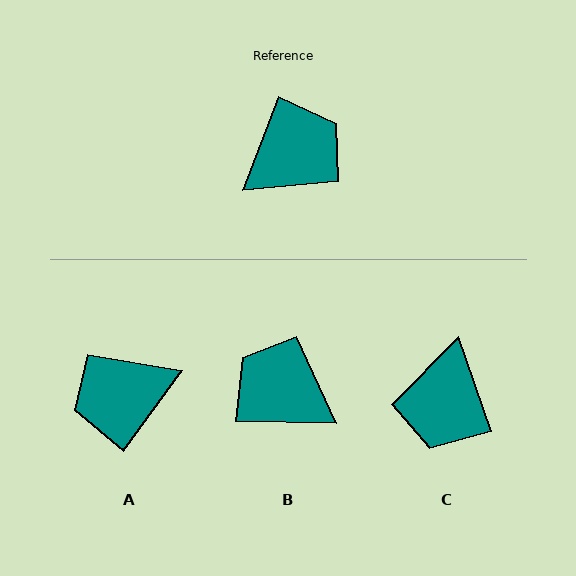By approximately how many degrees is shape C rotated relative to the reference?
Approximately 140 degrees clockwise.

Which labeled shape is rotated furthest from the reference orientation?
A, about 165 degrees away.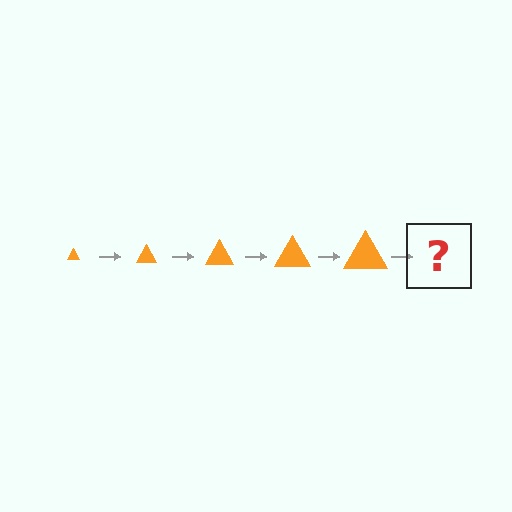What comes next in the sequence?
The next element should be an orange triangle, larger than the previous one.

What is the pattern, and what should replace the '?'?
The pattern is that the triangle gets progressively larger each step. The '?' should be an orange triangle, larger than the previous one.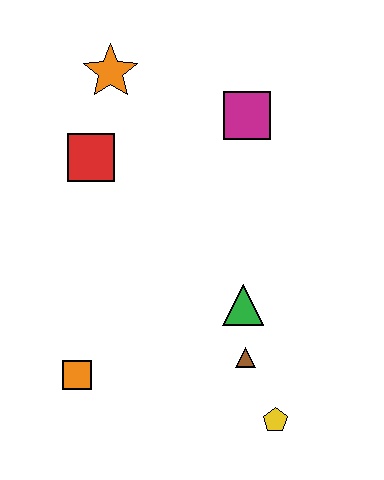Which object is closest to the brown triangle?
The green triangle is closest to the brown triangle.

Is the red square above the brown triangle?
Yes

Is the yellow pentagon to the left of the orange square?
No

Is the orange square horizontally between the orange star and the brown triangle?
No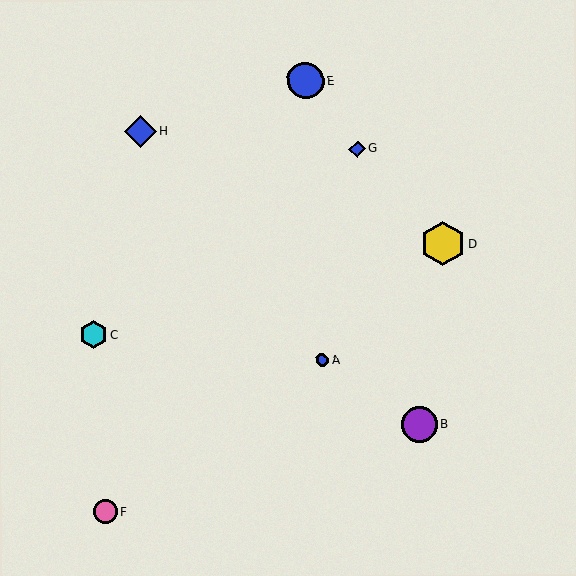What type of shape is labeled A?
Shape A is a blue circle.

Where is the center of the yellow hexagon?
The center of the yellow hexagon is at (443, 244).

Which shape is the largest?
The yellow hexagon (labeled D) is the largest.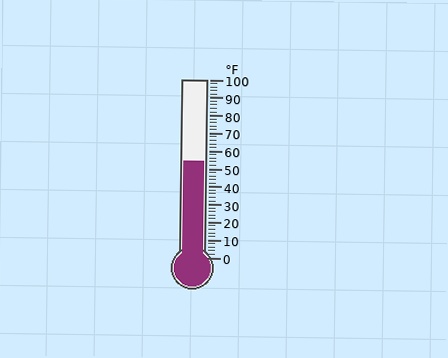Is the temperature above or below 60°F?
The temperature is below 60°F.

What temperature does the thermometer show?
The thermometer shows approximately 54°F.